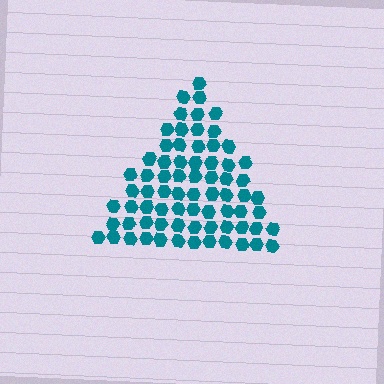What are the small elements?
The small elements are hexagons.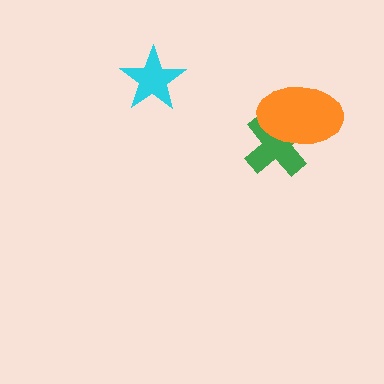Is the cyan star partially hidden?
No, no other shape covers it.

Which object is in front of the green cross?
The orange ellipse is in front of the green cross.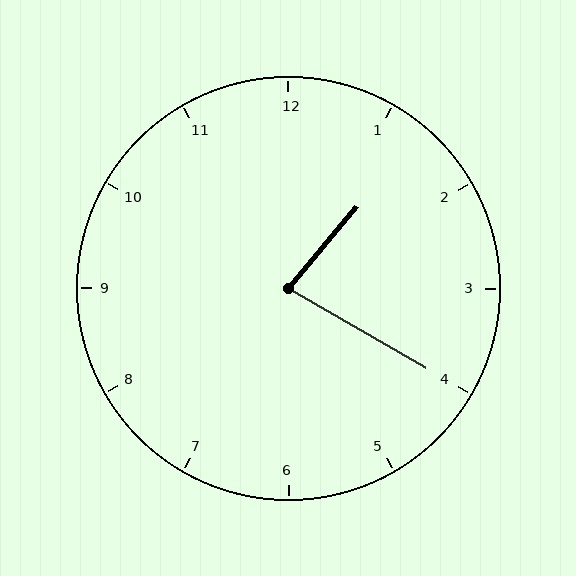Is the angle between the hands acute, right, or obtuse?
It is acute.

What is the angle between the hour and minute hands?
Approximately 80 degrees.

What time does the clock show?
1:20.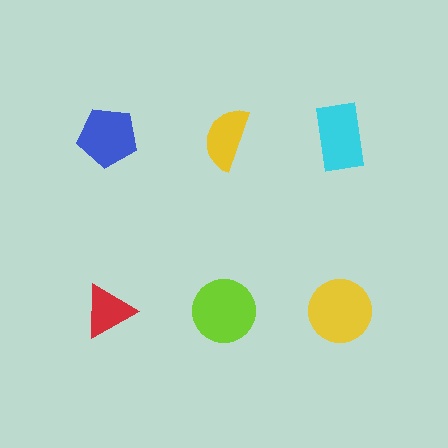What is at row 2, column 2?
A lime circle.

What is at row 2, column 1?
A red triangle.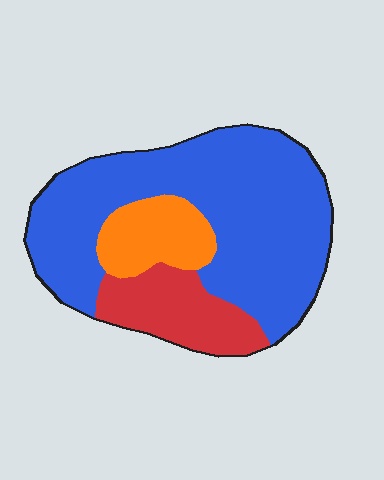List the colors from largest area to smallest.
From largest to smallest: blue, red, orange.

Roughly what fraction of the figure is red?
Red covers around 20% of the figure.